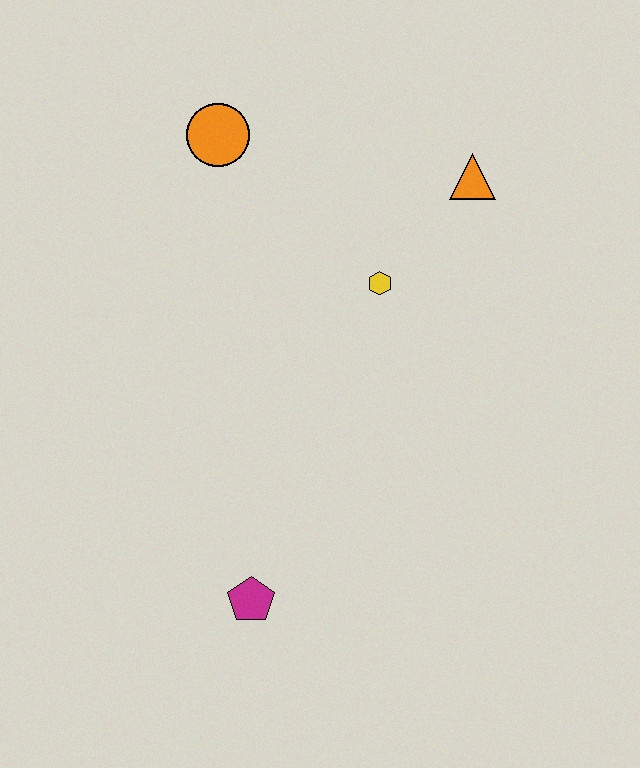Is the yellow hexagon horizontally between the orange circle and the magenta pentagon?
No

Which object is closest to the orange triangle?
The yellow hexagon is closest to the orange triangle.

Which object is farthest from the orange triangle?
The magenta pentagon is farthest from the orange triangle.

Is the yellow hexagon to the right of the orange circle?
Yes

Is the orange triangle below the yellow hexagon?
No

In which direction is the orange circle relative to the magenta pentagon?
The orange circle is above the magenta pentagon.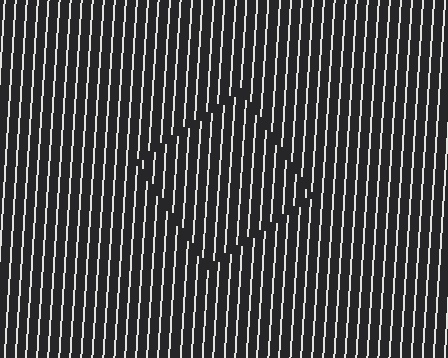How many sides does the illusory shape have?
4 sides — the line-ends trace a square.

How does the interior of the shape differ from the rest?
The interior of the shape contains the same grating, shifted by half a period — the contour is defined by the phase discontinuity where line-ends from the inner and outer gratings abut.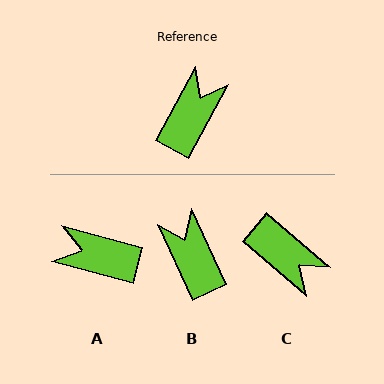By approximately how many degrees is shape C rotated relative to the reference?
Approximately 102 degrees clockwise.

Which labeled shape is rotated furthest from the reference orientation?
A, about 104 degrees away.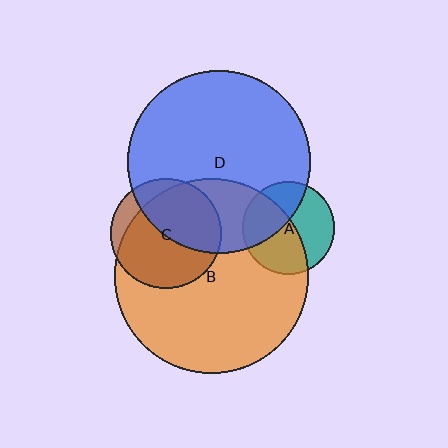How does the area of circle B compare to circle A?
Approximately 4.4 times.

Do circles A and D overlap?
Yes.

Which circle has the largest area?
Circle B (orange).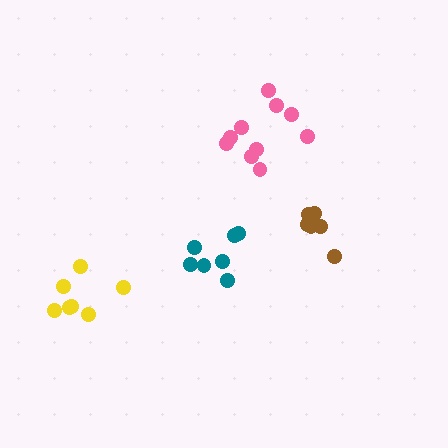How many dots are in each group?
Group 1: 10 dots, Group 2: 6 dots, Group 3: 7 dots, Group 4: 7 dots (30 total).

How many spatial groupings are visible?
There are 4 spatial groupings.